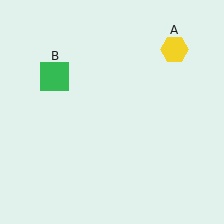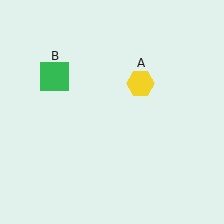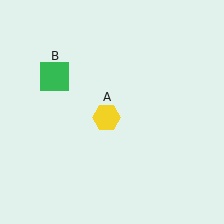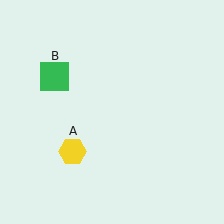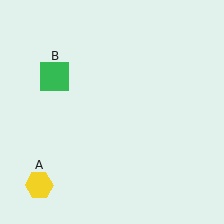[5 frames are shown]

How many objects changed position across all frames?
1 object changed position: yellow hexagon (object A).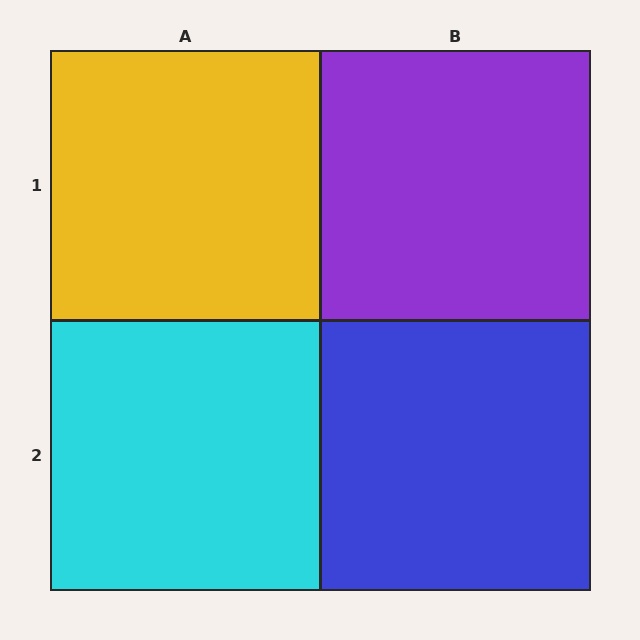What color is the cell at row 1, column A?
Yellow.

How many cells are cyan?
1 cell is cyan.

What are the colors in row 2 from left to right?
Cyan, blue.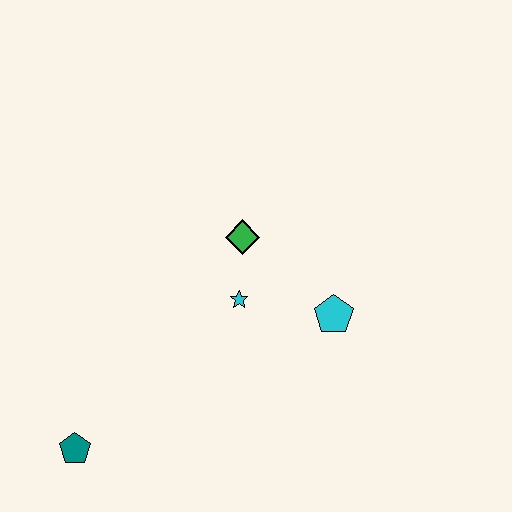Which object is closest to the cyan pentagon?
The cyan star is closest to the cyan pentagon.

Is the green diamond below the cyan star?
No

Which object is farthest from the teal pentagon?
The cyan pentagon is farthest from the teal pentagon.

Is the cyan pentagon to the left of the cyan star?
No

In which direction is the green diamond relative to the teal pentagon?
The green diamond is above the teal pentagon.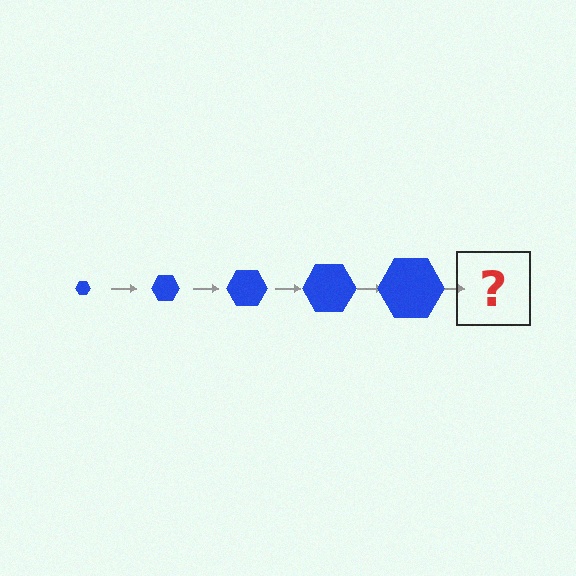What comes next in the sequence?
The next element should be a blue hexagon, larger than the previous one.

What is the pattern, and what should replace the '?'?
The pattern is that the hexagon gets progressively larger each step. The '?' should be a blue hexagon, larger than the previous one.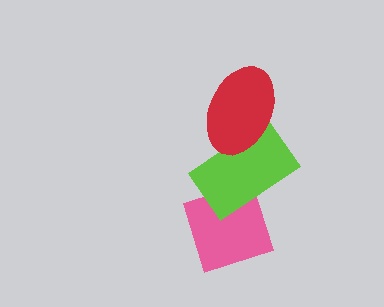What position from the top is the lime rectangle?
The lime rectangle is 2nd from the top.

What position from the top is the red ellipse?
The red ellipse is 1st from the top.